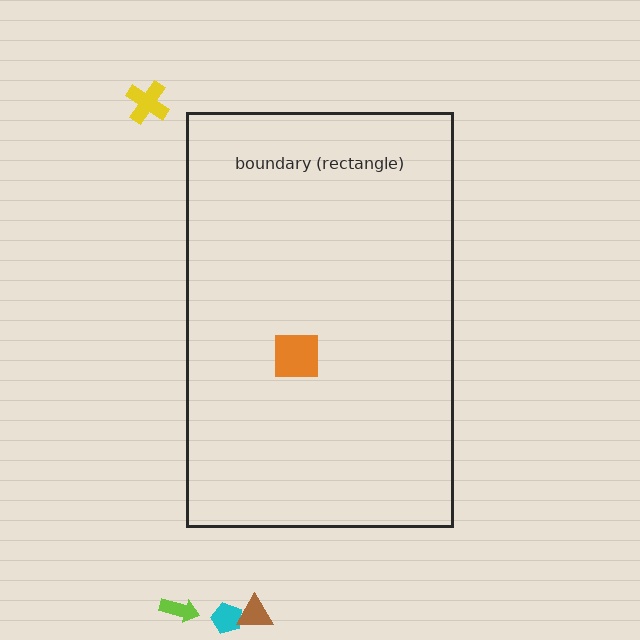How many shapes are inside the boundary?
1 inside, 4 outside.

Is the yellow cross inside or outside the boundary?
Outside.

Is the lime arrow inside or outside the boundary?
Outside.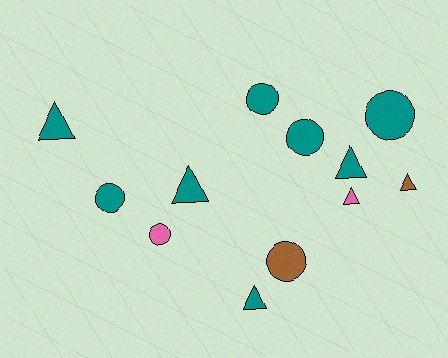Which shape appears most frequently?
Triangle, with 6 objects.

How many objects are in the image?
There are 12 objects.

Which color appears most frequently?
Teal, with 8 objects.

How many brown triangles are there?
There is 1 brown triangle.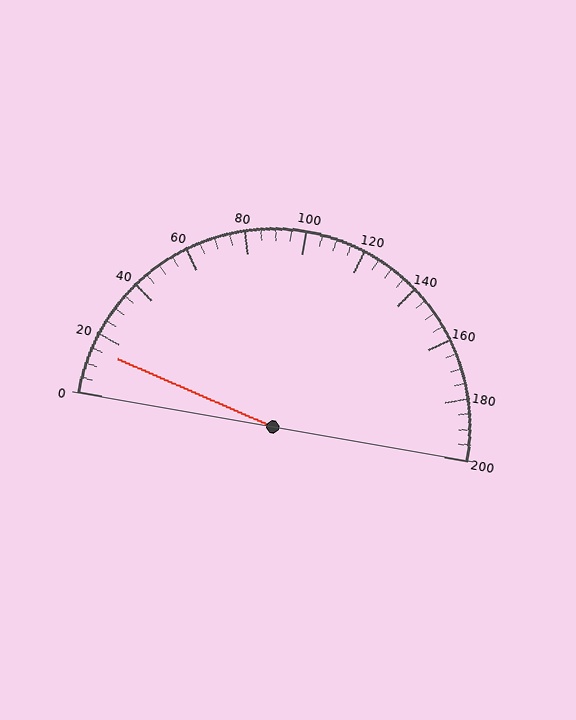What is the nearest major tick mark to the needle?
The nearest major tick mark is 20.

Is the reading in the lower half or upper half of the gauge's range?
The reading is in the lower half of the range (0 to 200).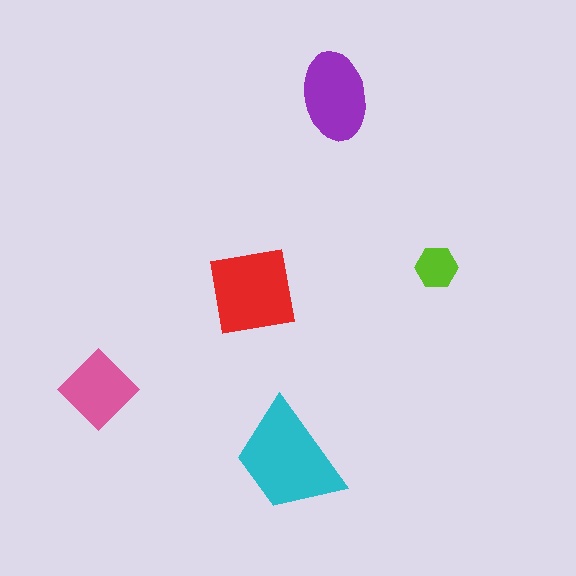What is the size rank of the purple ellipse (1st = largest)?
3rd.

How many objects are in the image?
There are 5 objects in the image.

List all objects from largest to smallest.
The cyan trapezoid, the red square, the purple ellipse, the pink diamond, the lime hexagon.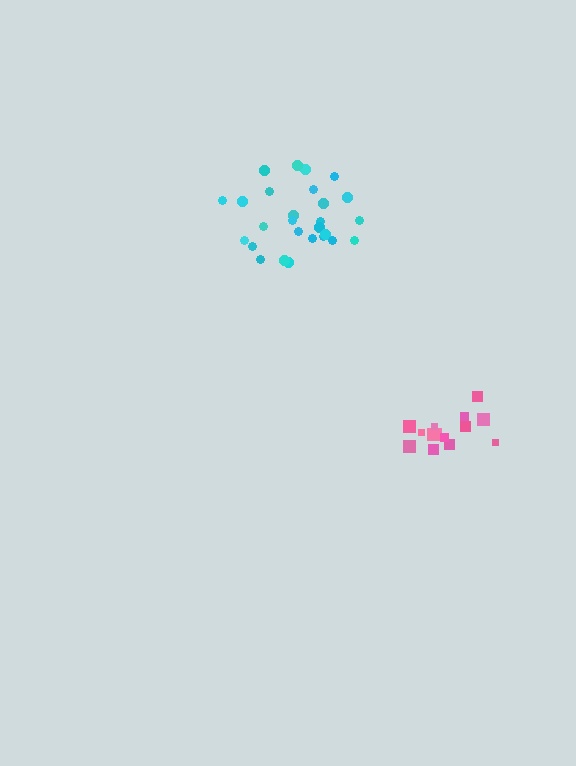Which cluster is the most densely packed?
Pink.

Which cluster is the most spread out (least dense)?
Cyan.